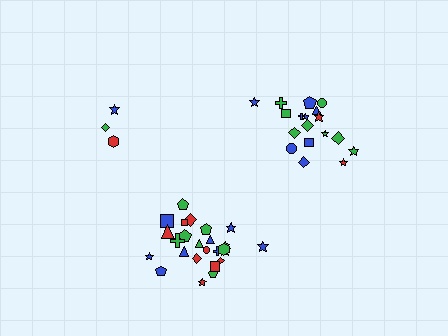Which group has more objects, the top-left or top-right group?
The top-right group.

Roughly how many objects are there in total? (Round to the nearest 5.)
Roughly 45 objects in total.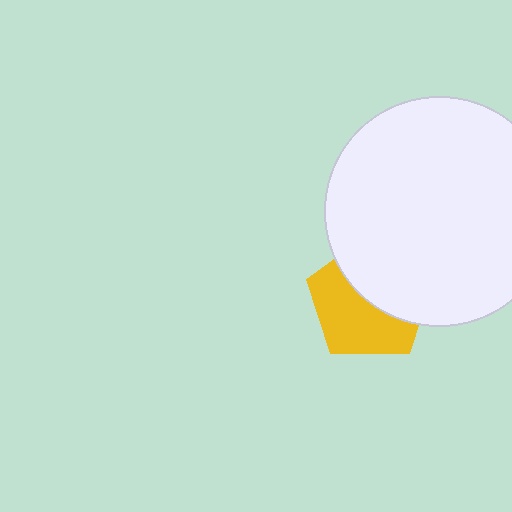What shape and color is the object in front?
The object in front is a white circle.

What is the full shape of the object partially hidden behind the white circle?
The partially hidden object is a yellow pentagon.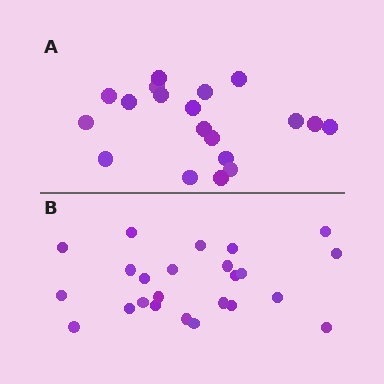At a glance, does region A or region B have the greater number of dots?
Region B (the bottom region) has more dots.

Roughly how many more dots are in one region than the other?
Region B has about 5 more dots than region A.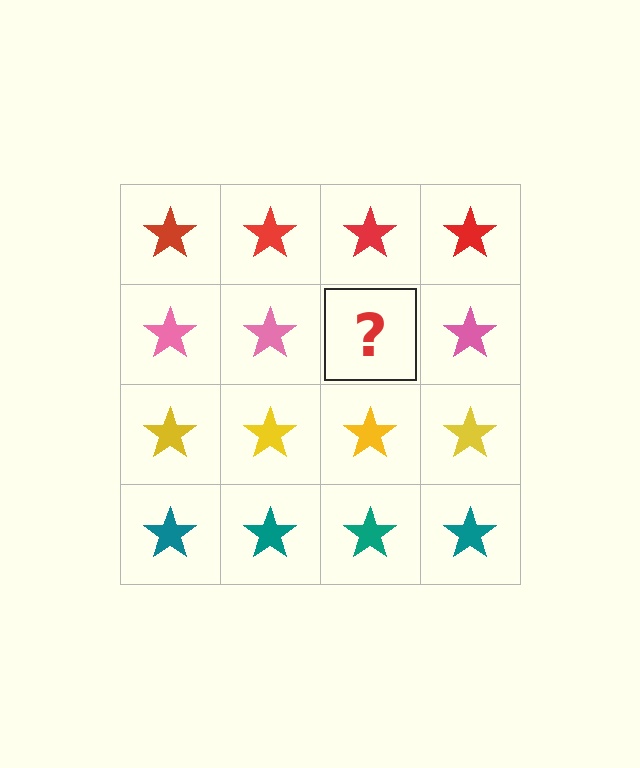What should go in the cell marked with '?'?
The missing cell should contain a pink star.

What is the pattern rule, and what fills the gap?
The rule is that each row has a consistent color. The gap should be filled with a pink star.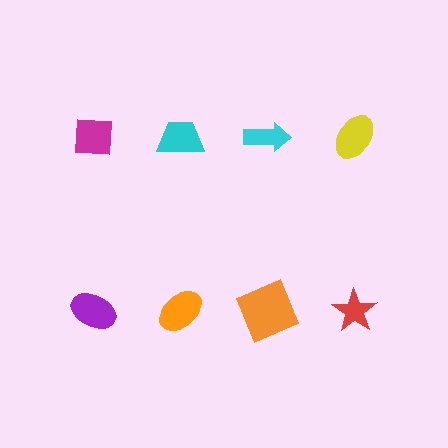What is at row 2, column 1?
A purple ellipse.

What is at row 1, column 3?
A cyan arrow.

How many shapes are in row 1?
4 shapes.